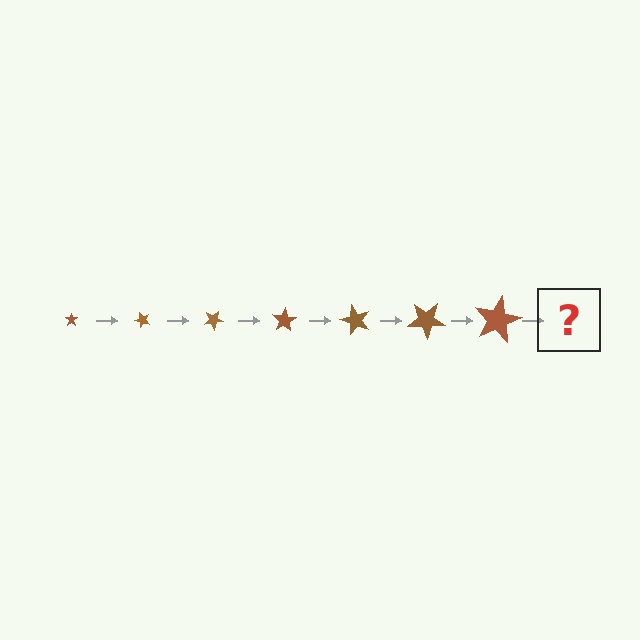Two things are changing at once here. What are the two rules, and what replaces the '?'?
The two rules are that the star grows larger each step and it rotates 50 degrees each step. The '?' should be a star, larger than the previous one and rotated 350 degrees from the start.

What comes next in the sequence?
The next element should be a star, larger than the previous one and rotated 350 degrees from the start.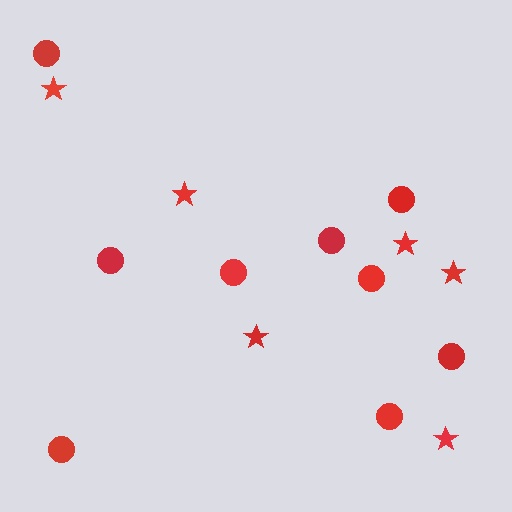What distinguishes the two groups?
There are 2 groups: one group of circles (9) and one group of stars (6).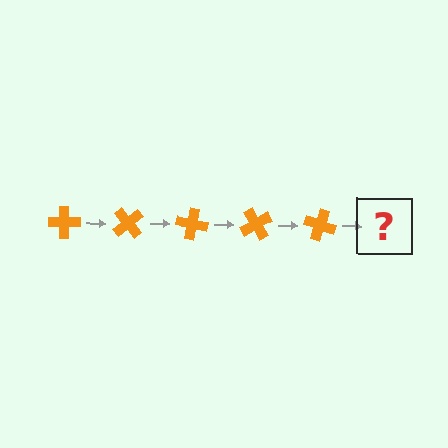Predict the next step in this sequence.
The next step is an orange cross rotated 250 degrees.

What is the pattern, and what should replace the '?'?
The pattern is that the cross rotates 50 degrees each step. The '?' should be an orange cross rotated 250 degrees.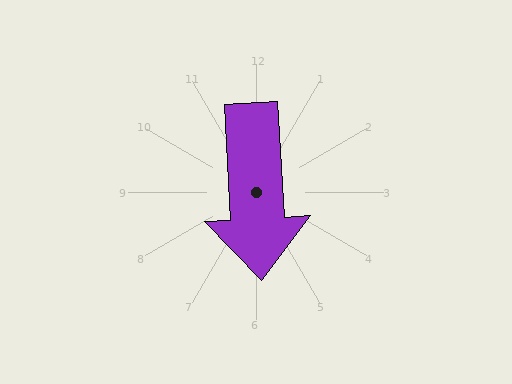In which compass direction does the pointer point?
South.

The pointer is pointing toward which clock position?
Roughly 6 o'clock.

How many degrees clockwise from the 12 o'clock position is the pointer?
Approximately 177 degrees.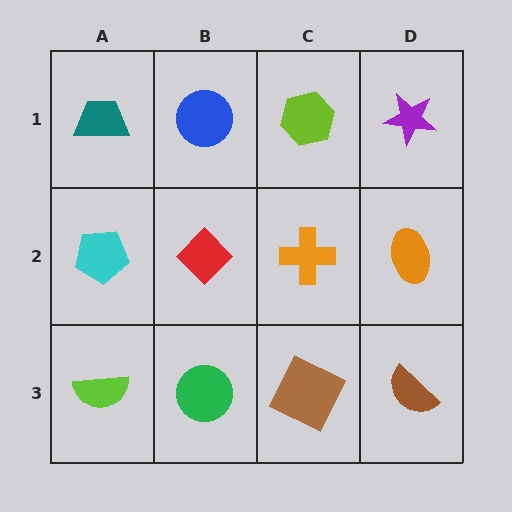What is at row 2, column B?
A red diamond.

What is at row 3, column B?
A green circle.